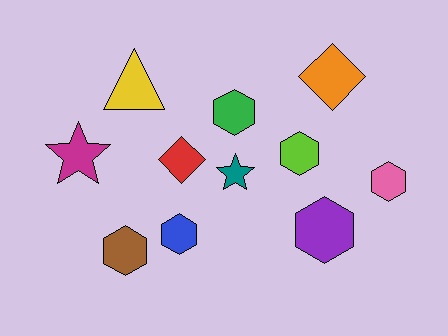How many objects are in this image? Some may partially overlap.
There are 11 objects.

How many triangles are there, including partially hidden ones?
There is 1 triangle.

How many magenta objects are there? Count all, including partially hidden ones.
There is 1 magenta object.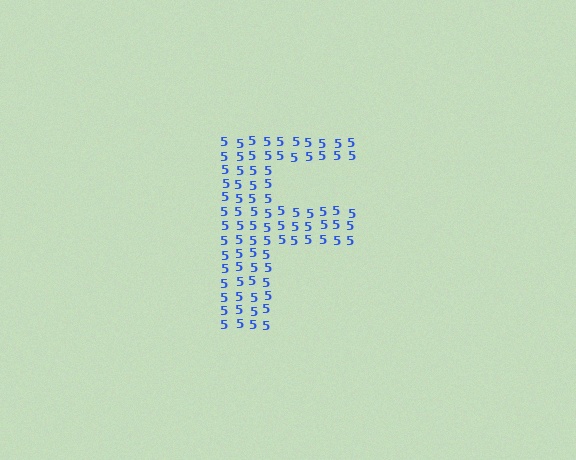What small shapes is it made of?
It is made of small digit 5's.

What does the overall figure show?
The overall figure shows the letter F.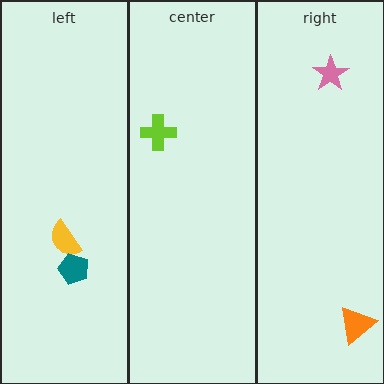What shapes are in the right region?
The pink star, the orange triangle.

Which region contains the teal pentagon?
The left region.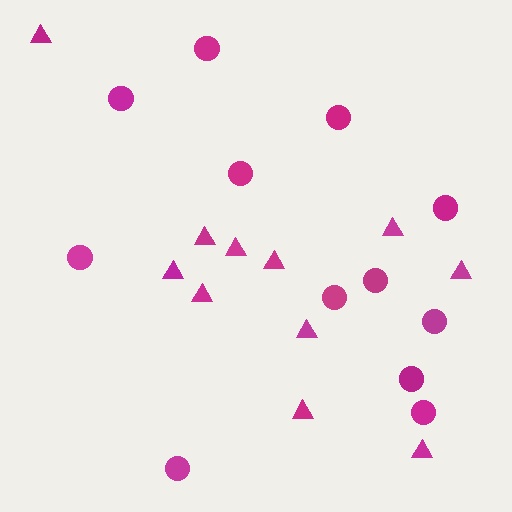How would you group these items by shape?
There are 2 groups: one group of triangles (11) and one group of circles (12).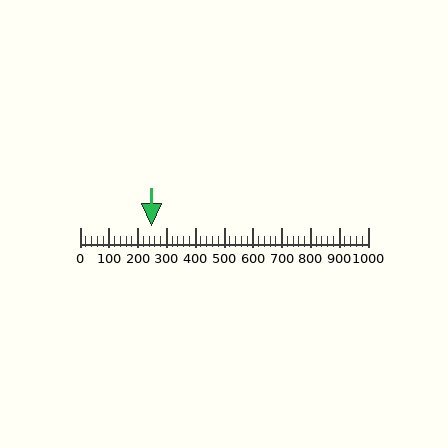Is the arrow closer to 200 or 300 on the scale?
The arrow is closer to 200.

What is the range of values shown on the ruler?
The ruler shows values from 0 to 1000.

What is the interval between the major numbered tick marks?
The major tick marks are spaced 100 units apart.